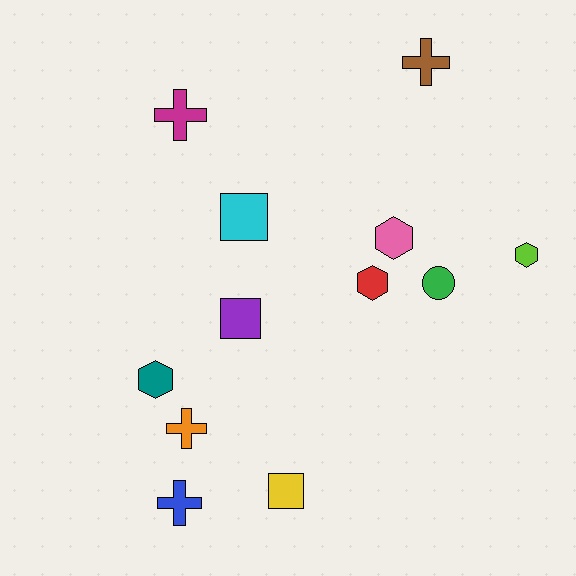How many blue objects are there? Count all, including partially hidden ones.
There is 1 blue object.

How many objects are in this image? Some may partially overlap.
There are 12 objects.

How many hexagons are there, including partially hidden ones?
There are 4 hexagons.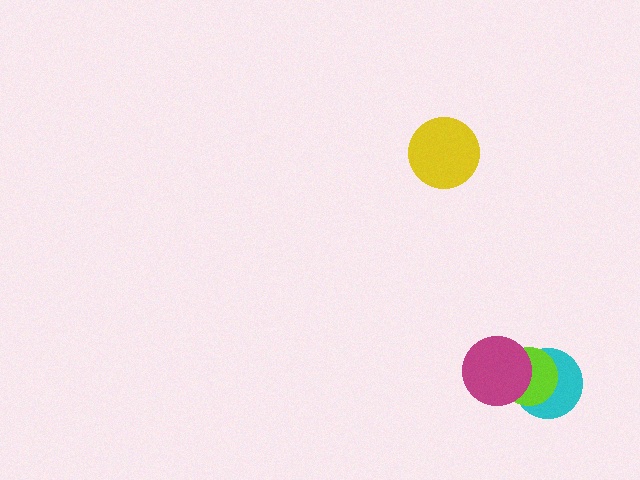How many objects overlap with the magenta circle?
2 objects overlap with the magenta circle.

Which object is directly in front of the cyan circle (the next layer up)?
The lime circle is directly in front of the cyan circle.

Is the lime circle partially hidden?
Yes, it is partially covered by another shape.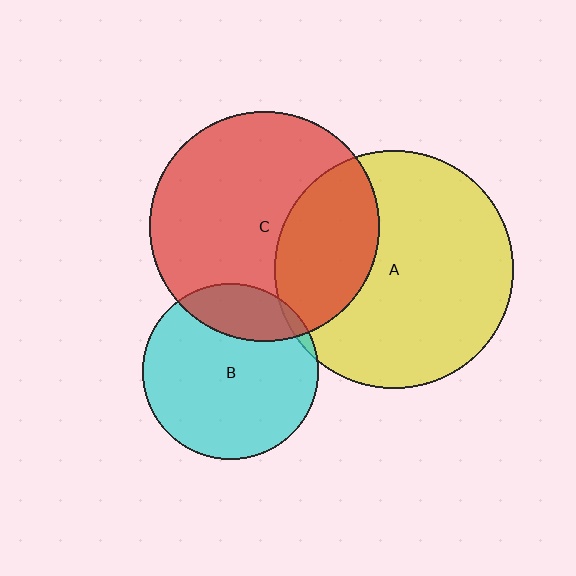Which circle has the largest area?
Circle A (yellow).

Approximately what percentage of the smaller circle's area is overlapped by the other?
Approximately 20%.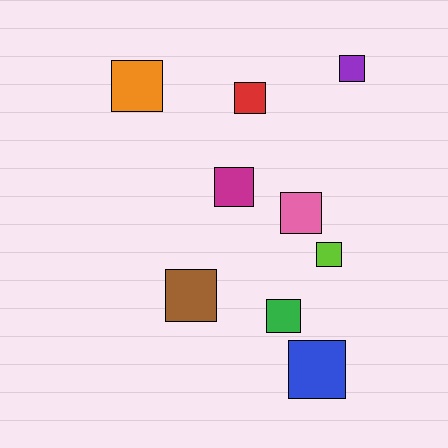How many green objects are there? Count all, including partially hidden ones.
There is 1 green object.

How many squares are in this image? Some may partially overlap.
There are 9 squares.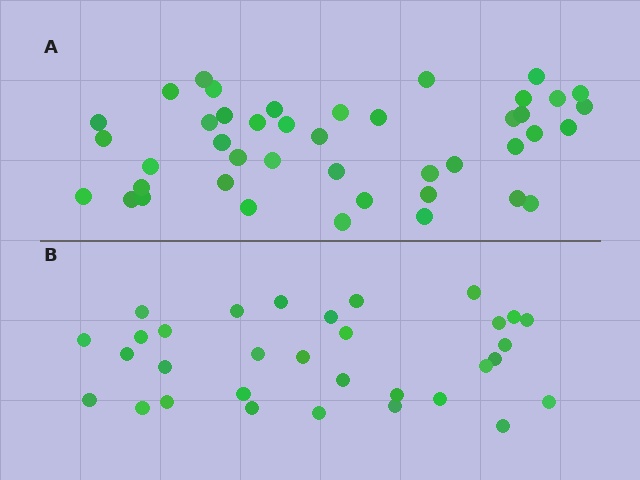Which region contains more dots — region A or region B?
Region A (the top region) has more dots.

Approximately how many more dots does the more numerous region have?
Region A has roughly 12 or so more dots than region B.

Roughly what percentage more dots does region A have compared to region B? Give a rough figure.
About 35% more.